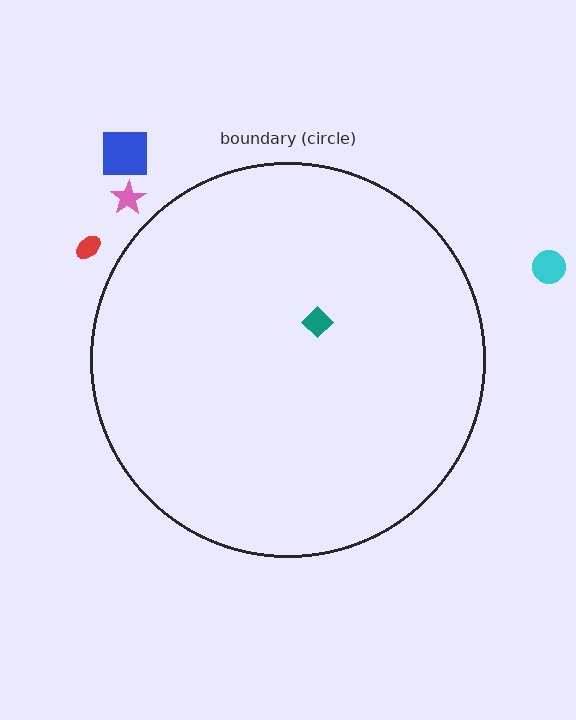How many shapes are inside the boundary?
1 inside, 4 outside.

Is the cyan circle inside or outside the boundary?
Outside.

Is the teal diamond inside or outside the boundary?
Inside.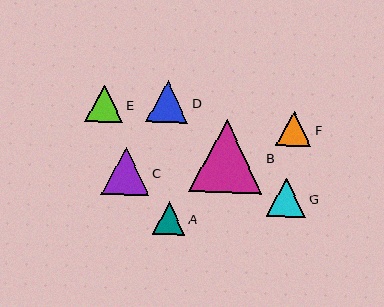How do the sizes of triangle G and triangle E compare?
Triangle G and triangle E are approximately the same size.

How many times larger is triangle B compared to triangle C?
Triangle B is approximately 1.6 times the size of triangle C.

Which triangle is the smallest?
Triangle A is the smallest with a size of approximately 32 pixels.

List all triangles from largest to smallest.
From largest to smallest: B, C, D, G, E, F, A.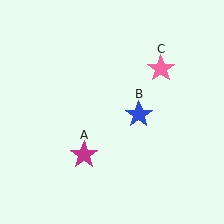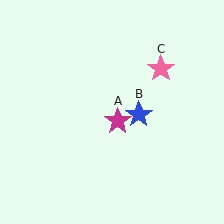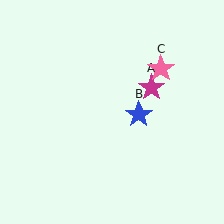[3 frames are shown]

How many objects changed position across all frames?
1 object changed position: magenta star (object A).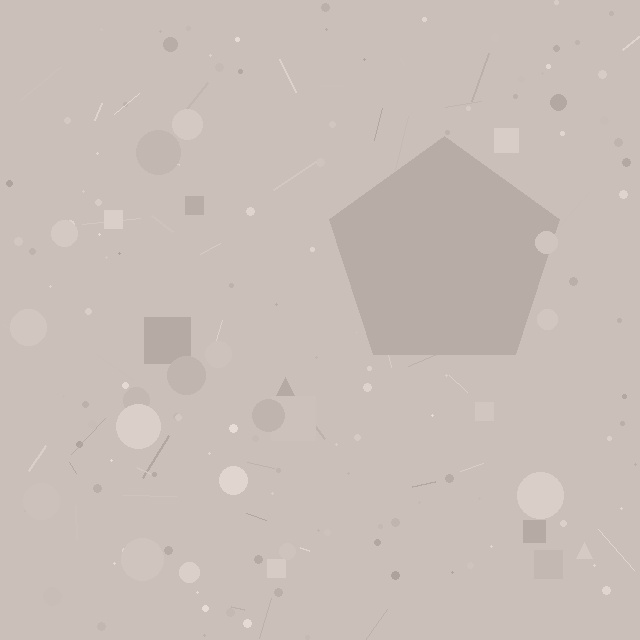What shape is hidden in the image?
A pentagon is hidden in the image.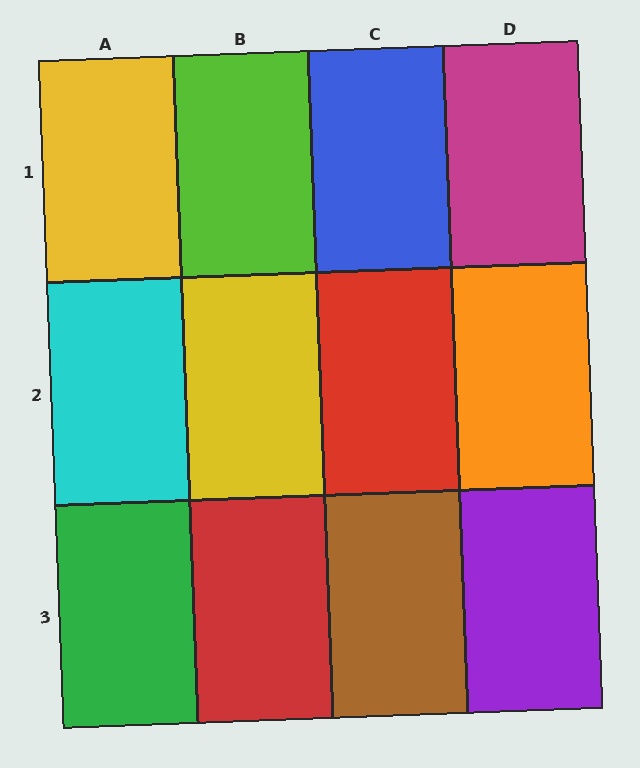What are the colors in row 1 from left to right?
Yellow, lime, blue, magenta.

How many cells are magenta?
1 cell is magenta.